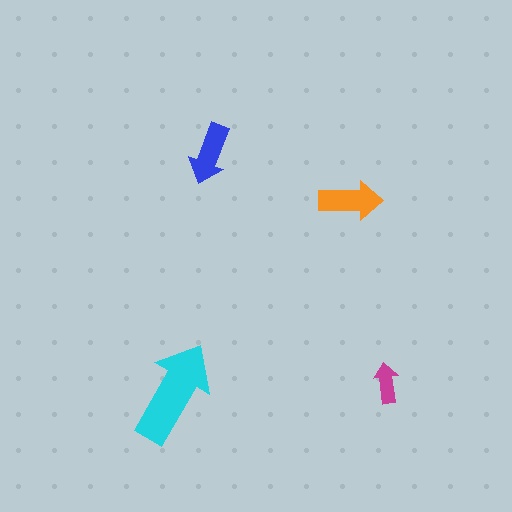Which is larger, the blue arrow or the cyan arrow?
The cyan one.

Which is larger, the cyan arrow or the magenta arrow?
The cyan one.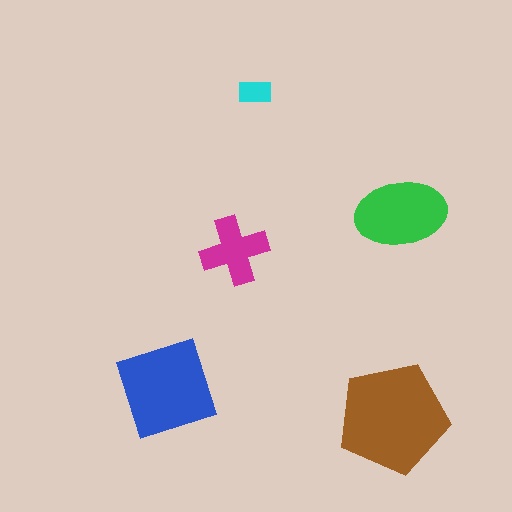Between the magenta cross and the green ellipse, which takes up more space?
The green ellipse.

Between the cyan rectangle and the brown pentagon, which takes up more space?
The brown pentagon.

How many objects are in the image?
There are 5 objects in the image.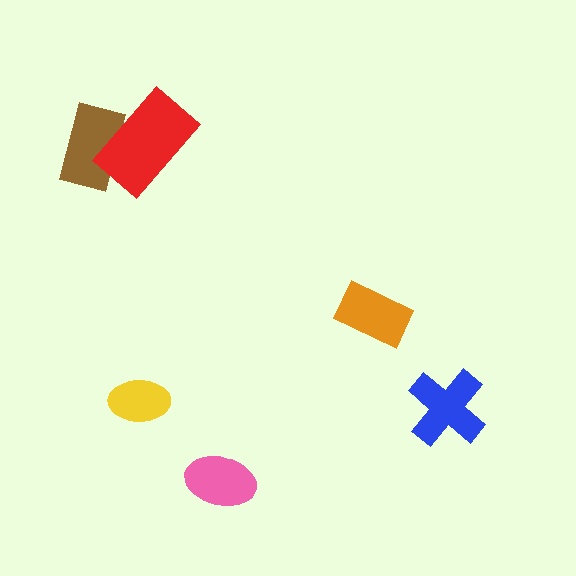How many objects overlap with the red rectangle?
1 object overlaps with the red rectangle.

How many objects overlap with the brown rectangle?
1 object overlaps with the brown rectangle.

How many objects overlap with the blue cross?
0 objects overlap with the blue cross.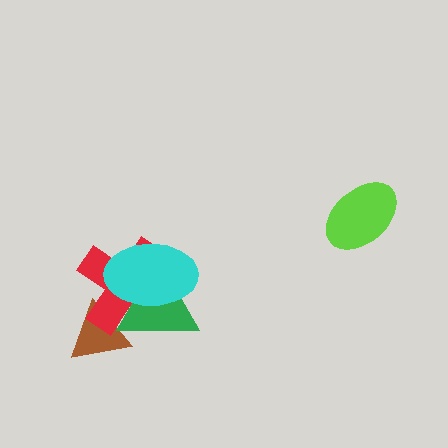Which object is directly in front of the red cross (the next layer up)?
The green triangle is directly in front of the red cross.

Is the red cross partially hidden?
Yes, it is partially covered by another shape.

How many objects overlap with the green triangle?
3 objects overlap with the green triangle.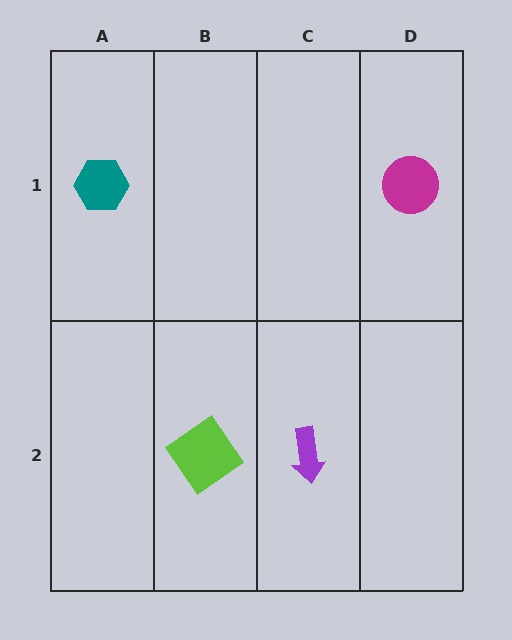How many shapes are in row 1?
2 shapes.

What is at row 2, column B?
A lime diamond.